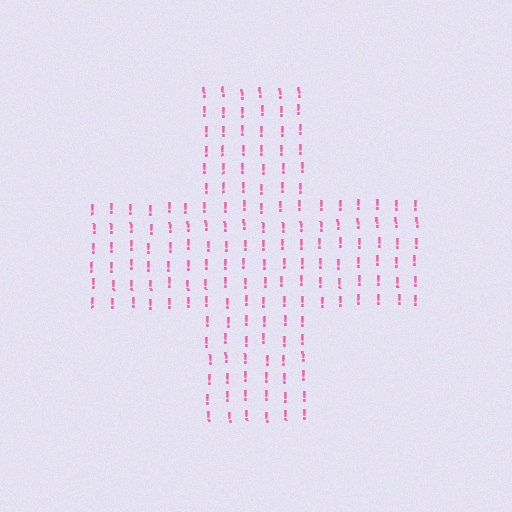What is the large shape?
The large shape is a cross.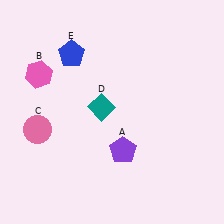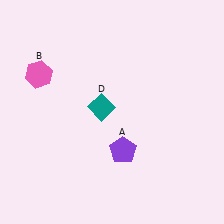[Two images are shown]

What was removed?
The pink circle (C), the blue pentagon (E) were removed in Image 2.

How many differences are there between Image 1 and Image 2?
There are 2 differences between the two images.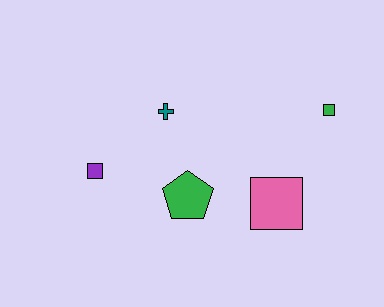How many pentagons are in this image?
There is 1 pentagon.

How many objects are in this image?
There are 5 objects.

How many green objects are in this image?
There are 2 green objects.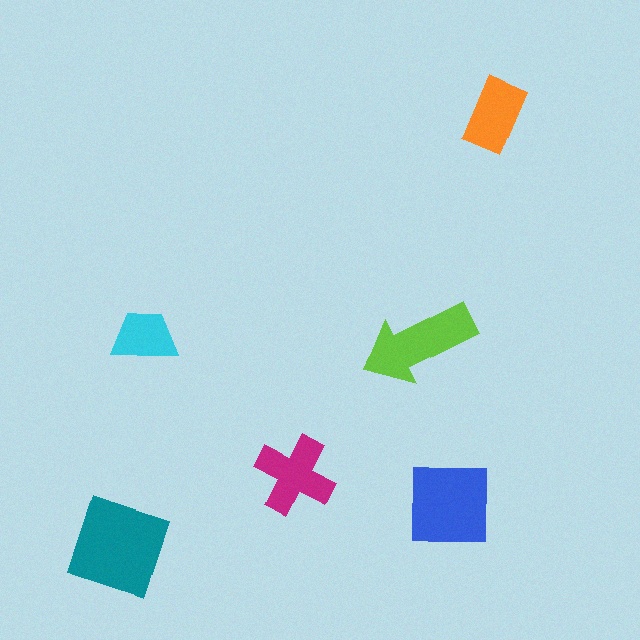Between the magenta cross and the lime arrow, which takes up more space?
The lime arrow.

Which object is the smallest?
The cyan trapezoid.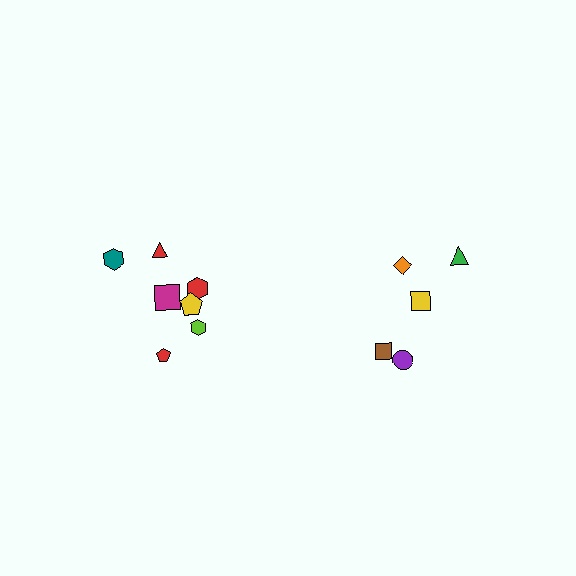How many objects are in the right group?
There are 5 objects.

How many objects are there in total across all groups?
There are 12 objects.